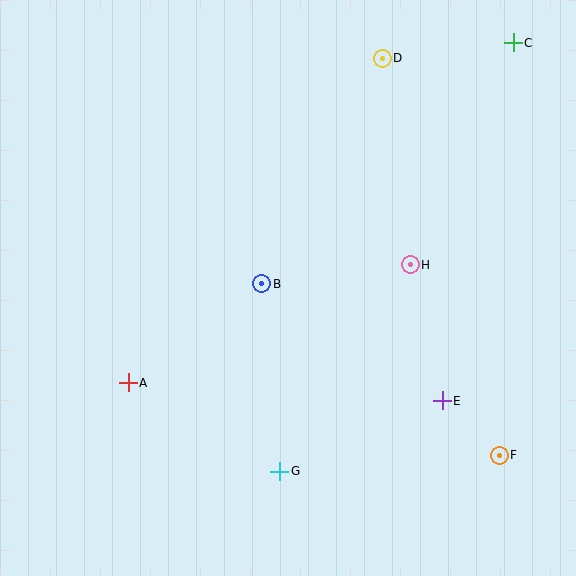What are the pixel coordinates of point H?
Point H is at (410, 265).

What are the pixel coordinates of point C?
Point C is at (513, 43).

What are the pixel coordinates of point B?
Point B is at (262, 284).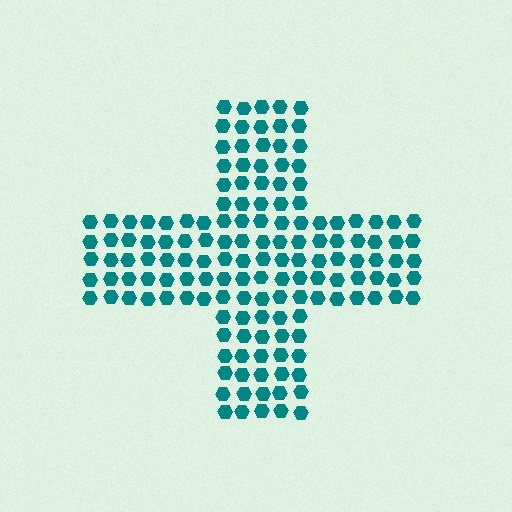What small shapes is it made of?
It is made of small hexagons.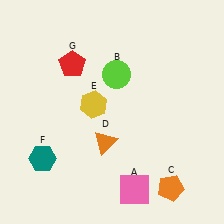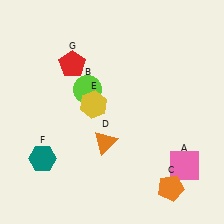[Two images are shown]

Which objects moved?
The objects that moved are: the pink square (A), the lime circle (B).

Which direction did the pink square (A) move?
The pink square (A) moved right.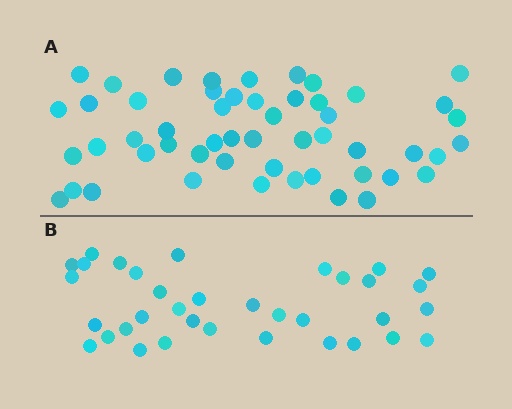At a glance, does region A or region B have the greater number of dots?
Region A (the top region) has more dots.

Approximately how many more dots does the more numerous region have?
Region A has approximately 15 more dots than region B.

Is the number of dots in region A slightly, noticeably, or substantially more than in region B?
Region A has substantially more. The ratio is roughly 1.5 to 1.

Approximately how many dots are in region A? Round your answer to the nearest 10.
About 50 dots. (The exact count is 52, which rounds to 50.)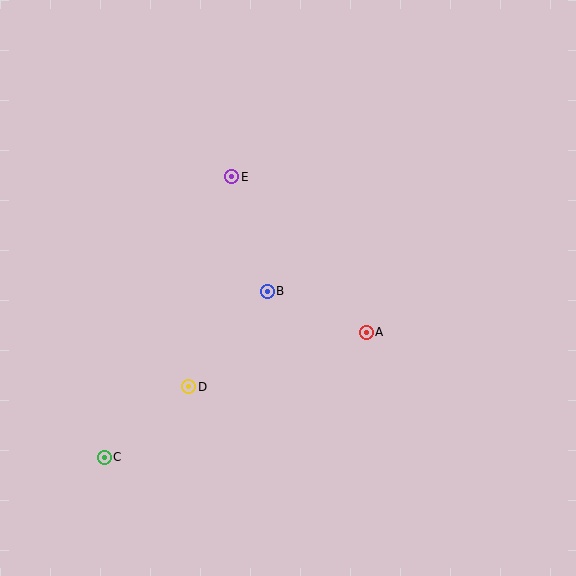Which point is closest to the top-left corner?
Point E is closest to the top-left corner.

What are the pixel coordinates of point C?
Point C is at (104, 457).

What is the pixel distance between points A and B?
The distance between A and B is 107 pixels.